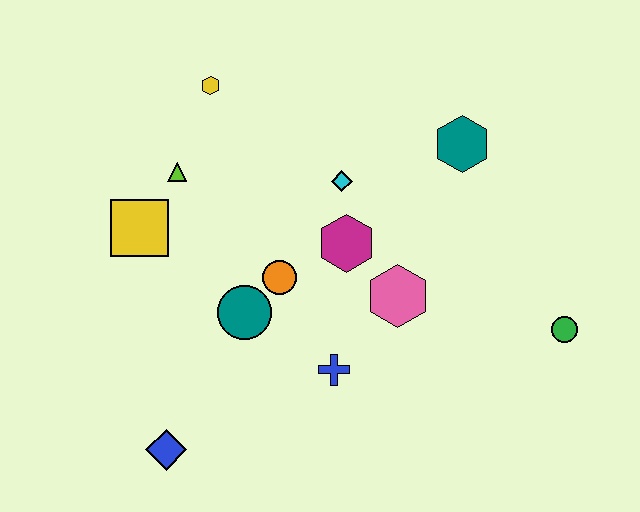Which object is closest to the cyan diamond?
The magenta hexagon is closest to the cyan diamond.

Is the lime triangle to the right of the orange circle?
No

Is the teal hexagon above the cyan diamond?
Yes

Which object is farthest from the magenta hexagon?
The blue diamond is farthest from the magenta hexagon.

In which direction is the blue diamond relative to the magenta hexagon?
The blue diamond is below the magenta hexagon.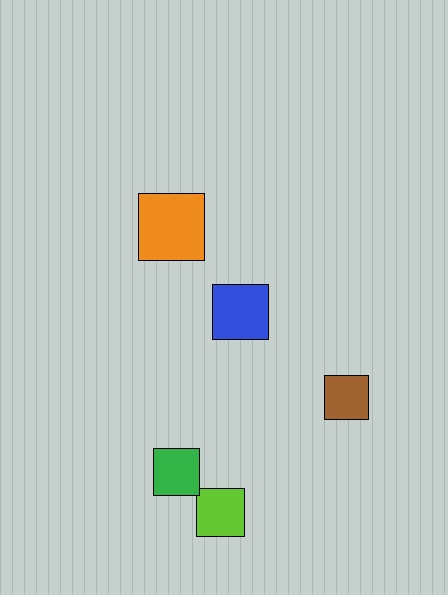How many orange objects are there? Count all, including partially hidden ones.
There is 1 orange object.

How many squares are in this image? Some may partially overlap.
There are 5 squares.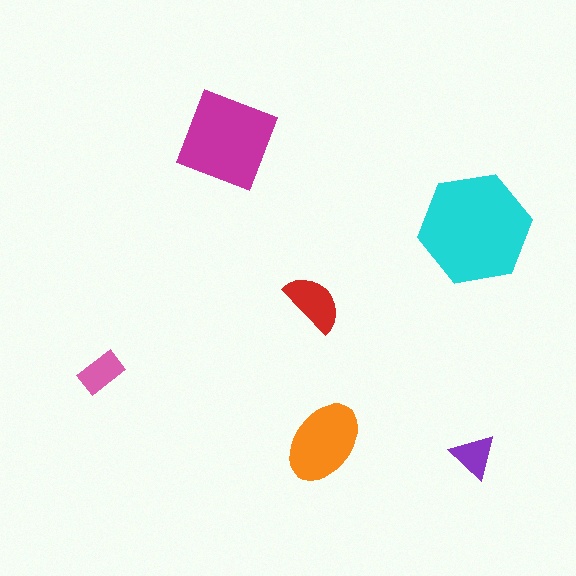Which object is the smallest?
The purple triangle.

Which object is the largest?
The cyan hexagon.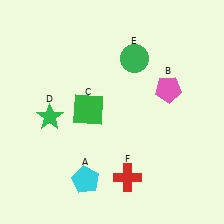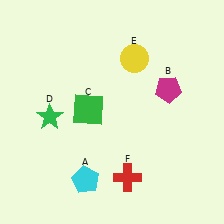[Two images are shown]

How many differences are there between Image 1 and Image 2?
There are 2 differences between the two images.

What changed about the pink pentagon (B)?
In Image 1, B is pink. In Image 2, it changed to magenta.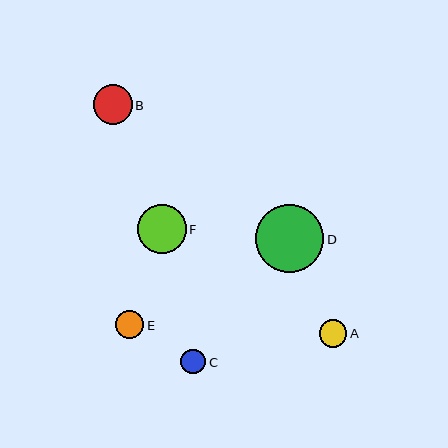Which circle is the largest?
Circle D is the largest with a size of approximately 68 pixels.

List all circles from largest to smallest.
From largest to smallest: D, F, B, E, A, C.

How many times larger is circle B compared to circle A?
Circle B is approximately 1.4 times the size of circle A.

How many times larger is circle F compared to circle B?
Circle F is approximately 1.2 times the size of circle B.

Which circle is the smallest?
Circle C is the smallest with a size of approximately 25 pixels.